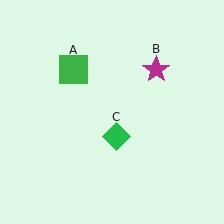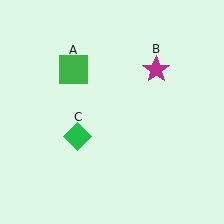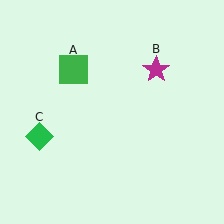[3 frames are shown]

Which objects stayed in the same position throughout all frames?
Green square (object A) and magenta star (object B) remained stationary.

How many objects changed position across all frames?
1 object changed position: green diamond (object C).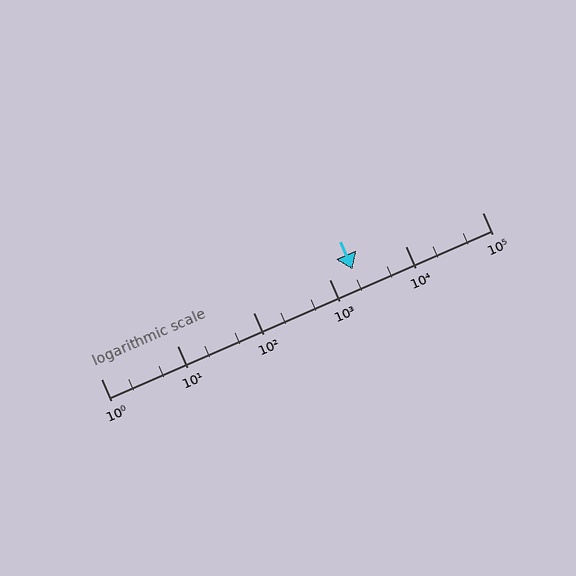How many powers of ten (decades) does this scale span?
The scale spans 5 decades, from 1 to 100000.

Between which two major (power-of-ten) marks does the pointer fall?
The pointer is between 1000 and 10000.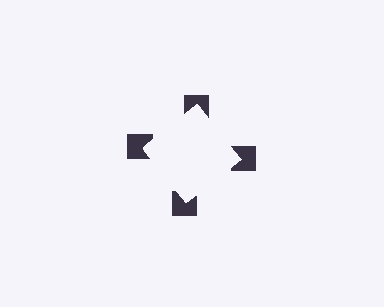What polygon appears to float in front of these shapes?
An illusory square — its edges are inferred from the aligned wedge cuts in the notched squares, not physically drawn.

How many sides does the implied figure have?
4 sides.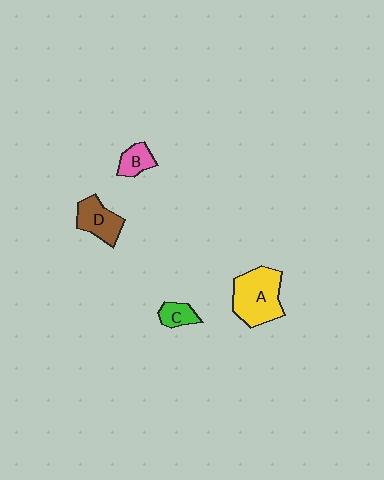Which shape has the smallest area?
Shape C (green).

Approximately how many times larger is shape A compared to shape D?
Approximately 1.7 times.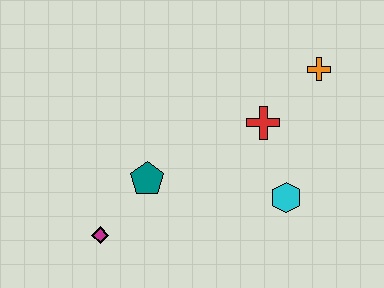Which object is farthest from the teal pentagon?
The orange cross is farthest from the teal pentagon.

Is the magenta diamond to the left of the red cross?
Yes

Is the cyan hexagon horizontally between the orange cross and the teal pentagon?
Yes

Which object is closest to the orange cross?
The red cross is closest to the orange cross.